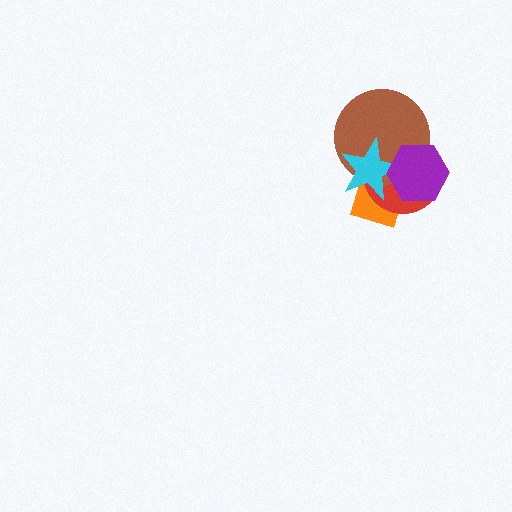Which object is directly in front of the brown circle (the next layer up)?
The cyan star is directly in front of the brown circle.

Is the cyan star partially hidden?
Yes, it is partially covered by another shape.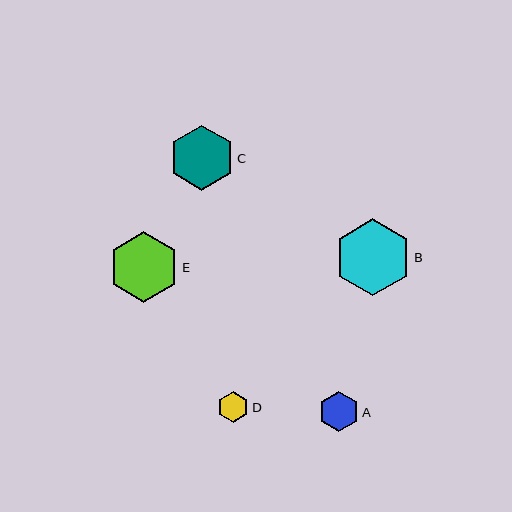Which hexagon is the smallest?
Hexagon D is the smallest with a size of approximately 31 pixels.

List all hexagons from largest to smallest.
From largest to smallest: B, E, C, A, D.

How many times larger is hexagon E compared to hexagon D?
Hexagon E is approximately 2.3 times the size of hexagon D.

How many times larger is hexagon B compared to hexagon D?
Hexagon B is approximately 2.5 times the size of hexagon D.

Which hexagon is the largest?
Hexagon B is the largest with a size of approximately 77 pixels.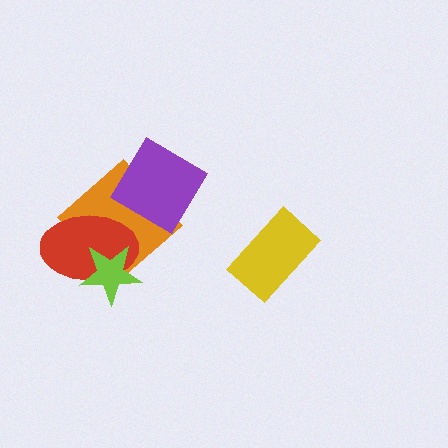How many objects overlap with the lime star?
2 objects overlap with the lime star.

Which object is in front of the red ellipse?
The lime star is in front of the red ellipse.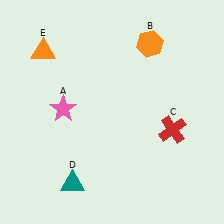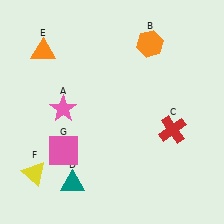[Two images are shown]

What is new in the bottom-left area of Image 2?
A pink square (G) was added in the bottom-left area of Image 2.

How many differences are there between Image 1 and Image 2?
There are 2 differences between the two images.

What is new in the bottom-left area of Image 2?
A yellow triangle (F) was added in the bottom-left area of Image 2.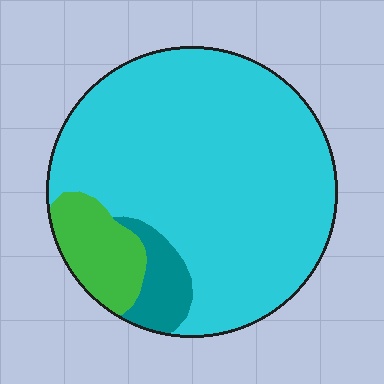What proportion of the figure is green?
Green covers around 10% of the figure.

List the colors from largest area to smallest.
From largest to smallest: cyan, green, teal.